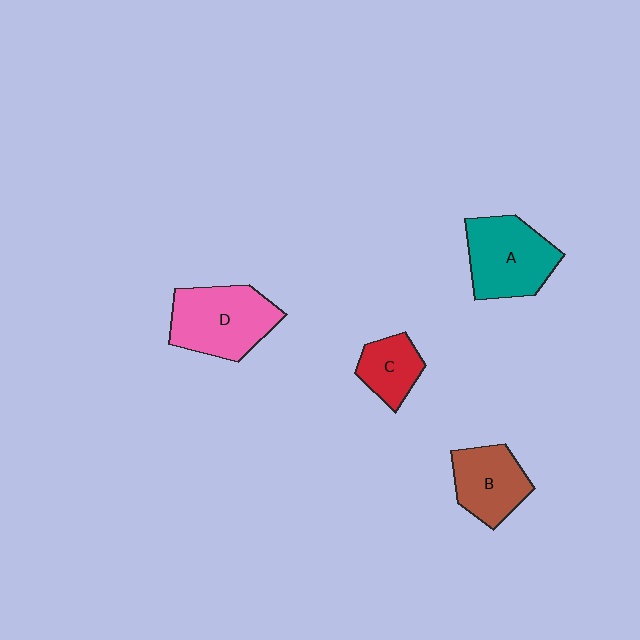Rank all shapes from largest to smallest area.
From largest to smallest: D (pink), A (teal), B (brown), C (red).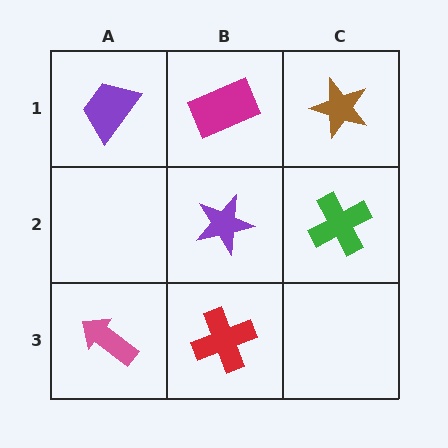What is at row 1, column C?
A brown star.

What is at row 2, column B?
A purple star.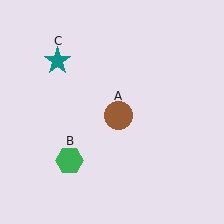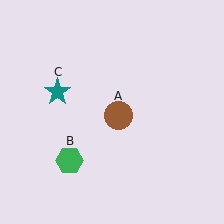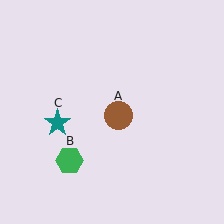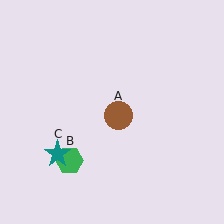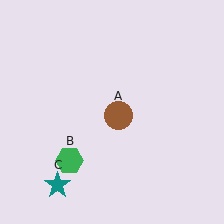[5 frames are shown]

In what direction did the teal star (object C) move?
The teal star (object C) moved down.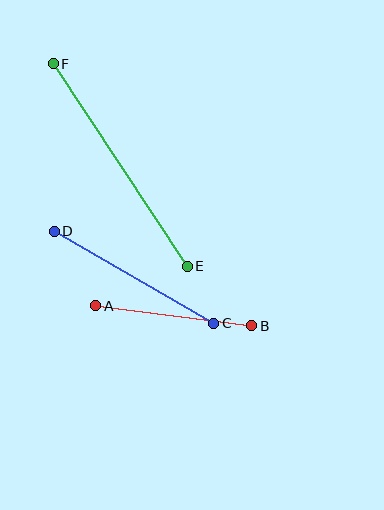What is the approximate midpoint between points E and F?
The midpoint is at approximately (120, 165) pixels.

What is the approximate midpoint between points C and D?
The midpoint is at approximately (134, 277) pixels.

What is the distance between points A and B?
The distance is approximately 157 pixels.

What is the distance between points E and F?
The distance is approximately 243 pixels.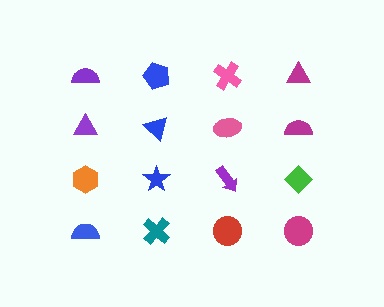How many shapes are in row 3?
4 shapes.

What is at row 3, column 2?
A blue star.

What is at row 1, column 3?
A pink cross.